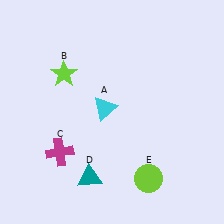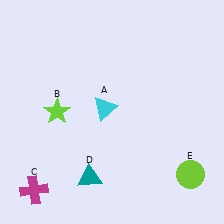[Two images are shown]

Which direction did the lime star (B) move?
The lime star (B) moved down.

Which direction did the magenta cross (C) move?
The magenta cross (C) moved down.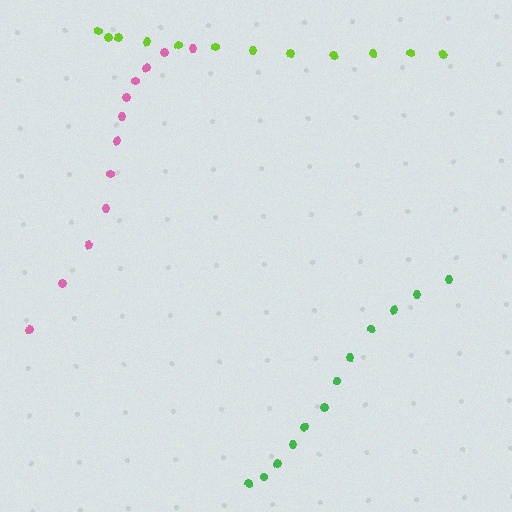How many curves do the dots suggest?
There are 3 distinct paths.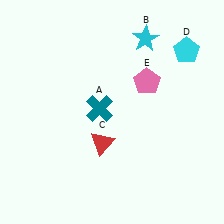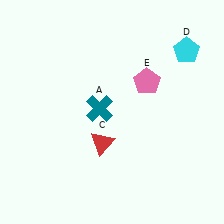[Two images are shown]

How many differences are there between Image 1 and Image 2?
There is 1 difference between the two images.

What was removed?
The cyan star (B) was removed in Image 2.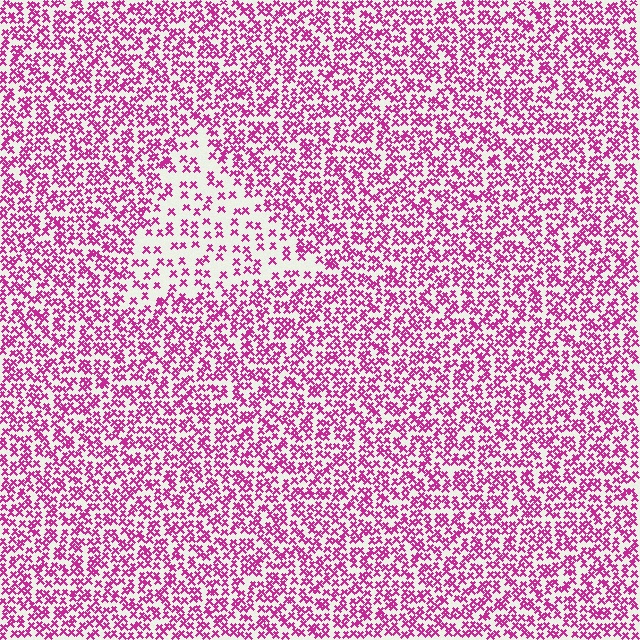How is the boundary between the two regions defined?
The boundary is defined by a change in element density (approximately 2.2x ratio). All elements are the same color, size, and shape.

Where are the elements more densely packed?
The elements are more densely packed outside the triangle boundary.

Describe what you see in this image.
The image contains small magenta elements arranged at two different densities. A triangle-shaped region is visible where the elements are less densely packed than the surrounding area.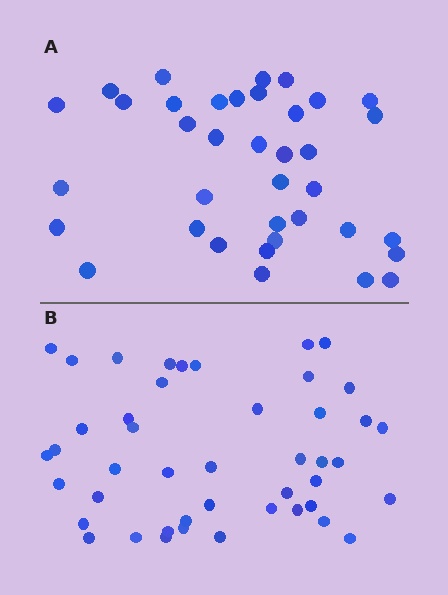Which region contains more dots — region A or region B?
Region B (the bottom region) has more dots.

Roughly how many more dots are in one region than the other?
Region B has roughly 8 or so more dots than region A.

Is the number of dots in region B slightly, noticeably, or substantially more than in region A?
Region B has only slightly more — the two regions are fairly close. The ratio is roughly 1.2 to 1.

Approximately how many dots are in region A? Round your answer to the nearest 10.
About 40 dots. (The exact count is 37, which rounds to 40.)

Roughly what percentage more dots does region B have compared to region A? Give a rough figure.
About 20% more.